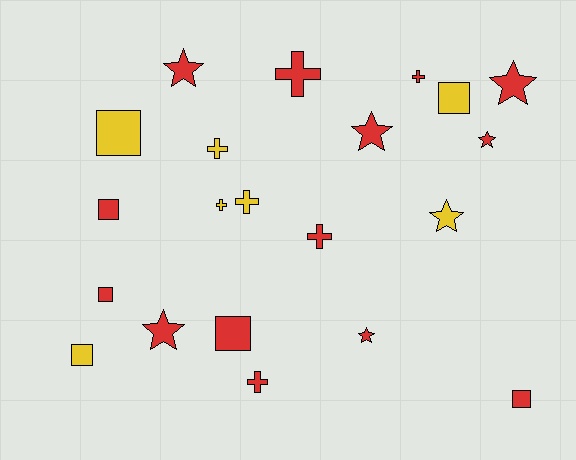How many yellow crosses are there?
There are 3 yellow crosses.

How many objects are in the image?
There are 21 objects.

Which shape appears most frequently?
Square, with 7 objects.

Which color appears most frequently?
Red, with 14 objects.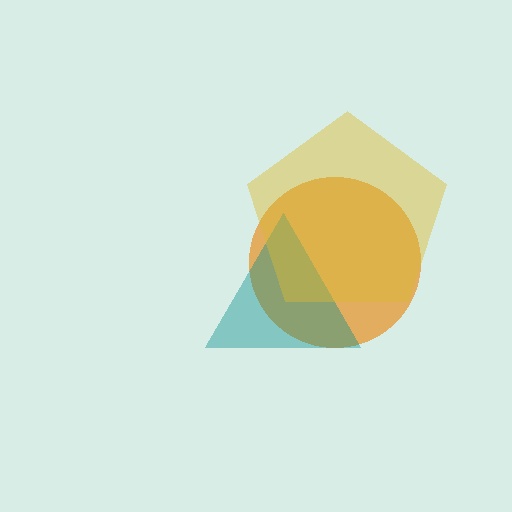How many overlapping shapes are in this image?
There are 3 overlapping shapes in the image.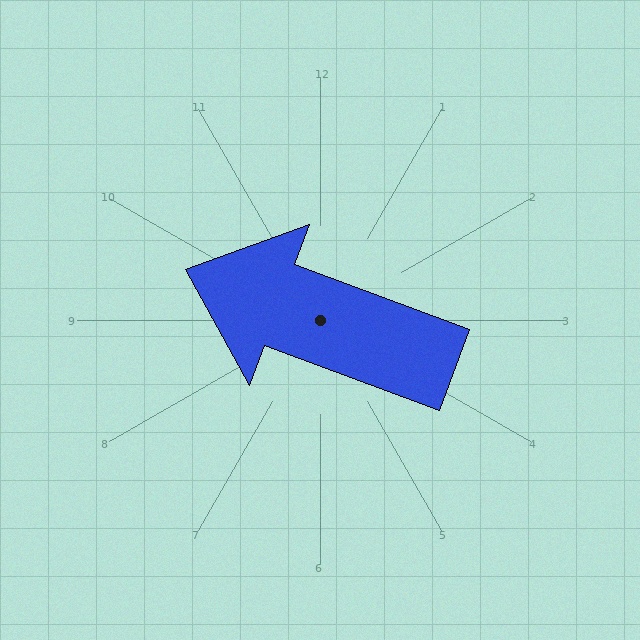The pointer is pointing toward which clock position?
Roughly 10 o'clock.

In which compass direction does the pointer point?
West.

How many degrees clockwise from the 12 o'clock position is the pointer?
Approximately 290 degrees.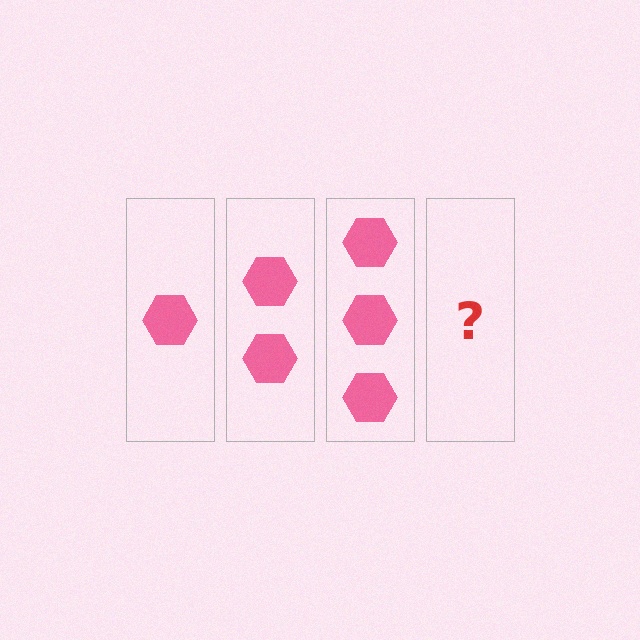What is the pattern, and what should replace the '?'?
The pattern is that each step adds one more hexagon. The '?' should be 4 hexagons.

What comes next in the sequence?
The next element should be 4 hexagons.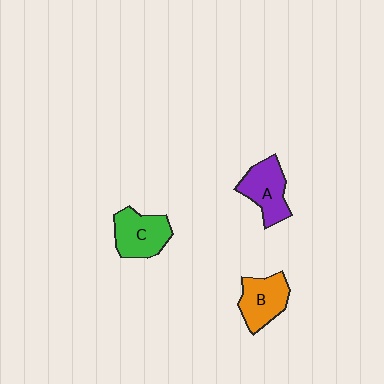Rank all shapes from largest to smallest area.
From largest to smallest: C (green), A (purple), B (orange).